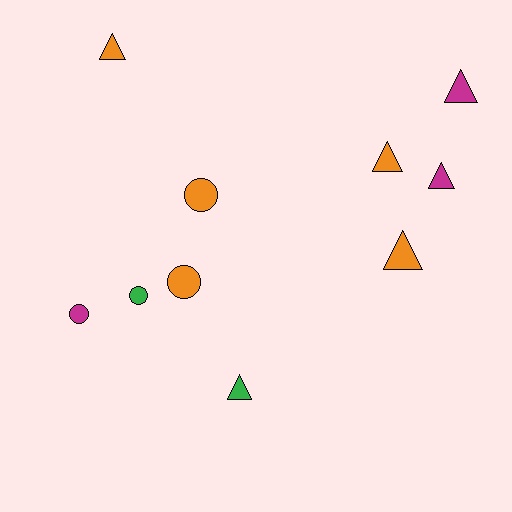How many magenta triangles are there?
There are 2 magenta triangles.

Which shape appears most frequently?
Triangle, with 6 objects.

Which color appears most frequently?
Orange, with 5 objects.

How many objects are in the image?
There are 10 objects.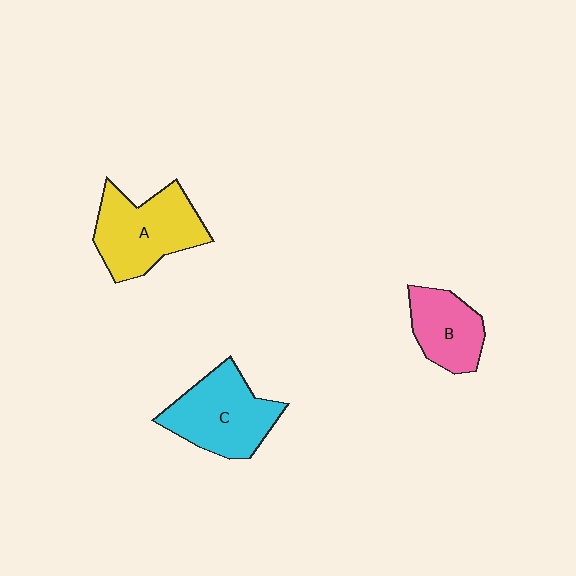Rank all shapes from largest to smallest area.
From largest to smallest: A (yellow), C (cyan), B (pink).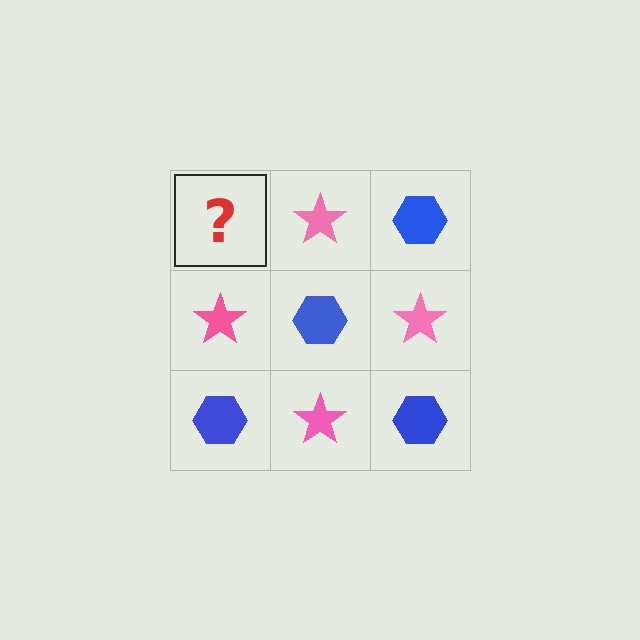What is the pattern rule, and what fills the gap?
The rule is that it alternates blue hexagon and pink star in a checkerboard pattern. The gap should be filled with a blue hexagon.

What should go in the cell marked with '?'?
The missing cell should contain a blue hexagon.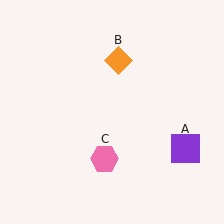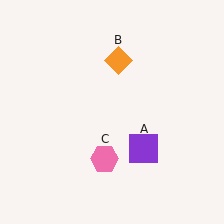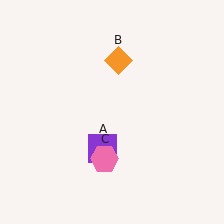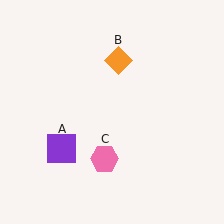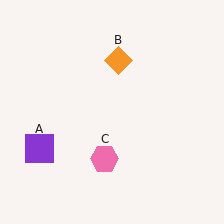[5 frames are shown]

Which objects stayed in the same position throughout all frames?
Orange diamond (object B) and pink hexagon (object C) remained stationary.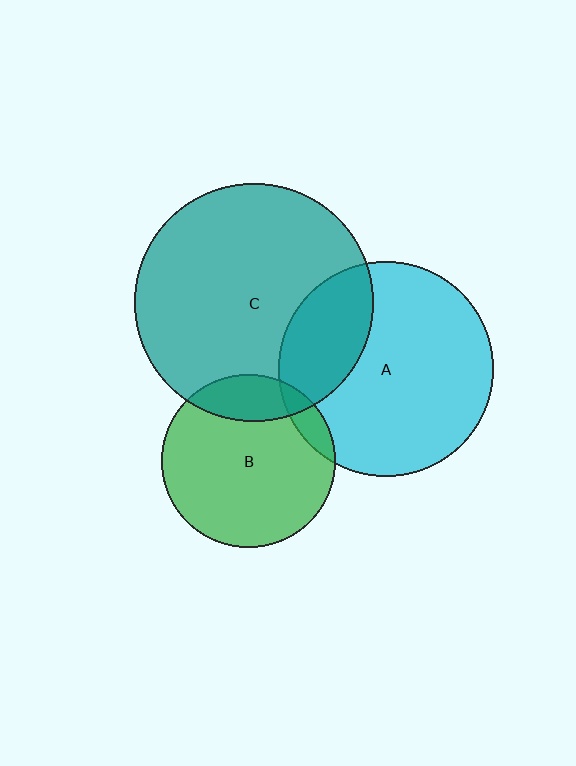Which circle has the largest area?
Circle C (teal).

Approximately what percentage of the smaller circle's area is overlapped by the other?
Approximately 10%.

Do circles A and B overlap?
Yes.